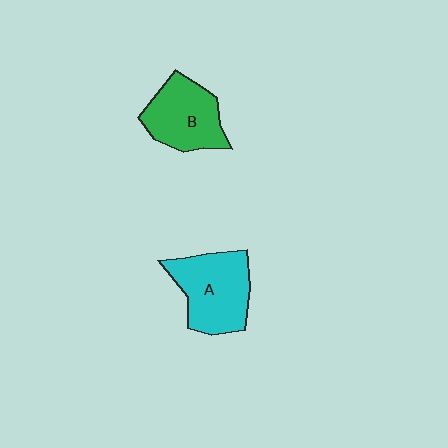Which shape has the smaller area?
Shape B (green).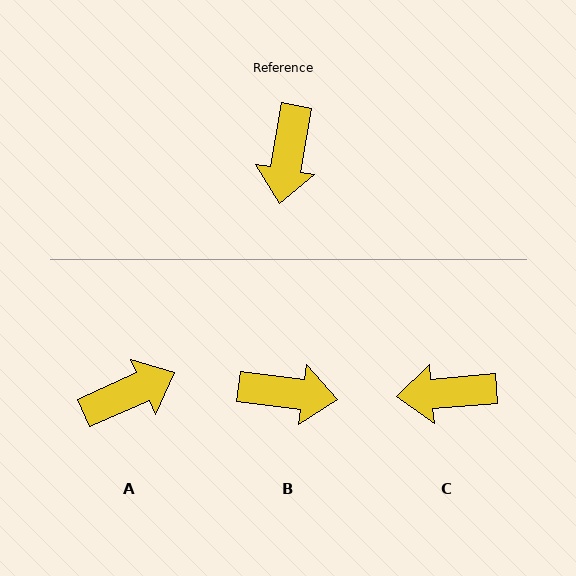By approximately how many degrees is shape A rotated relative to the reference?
Approximately 124 degrees counter-clockwise.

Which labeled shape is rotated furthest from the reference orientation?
A, about 124 degrees away.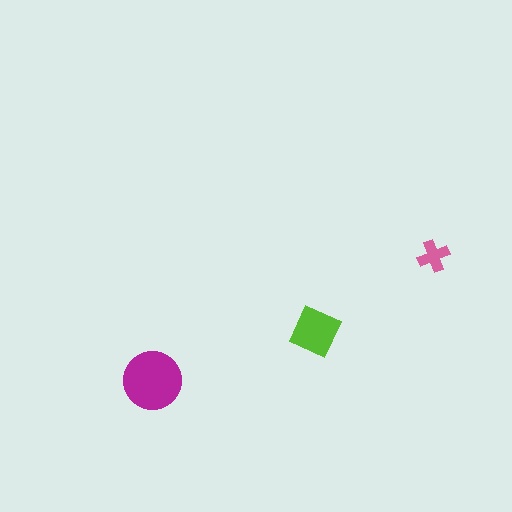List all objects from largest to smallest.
The magenta circle, the lime square, the pink cross.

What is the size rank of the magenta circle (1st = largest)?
1st.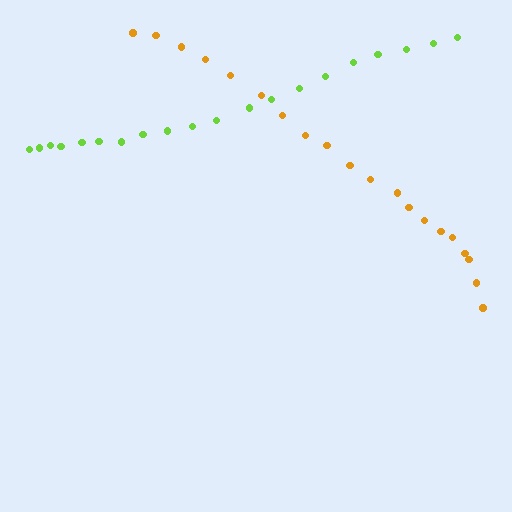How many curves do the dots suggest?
There are 2 distinct paths.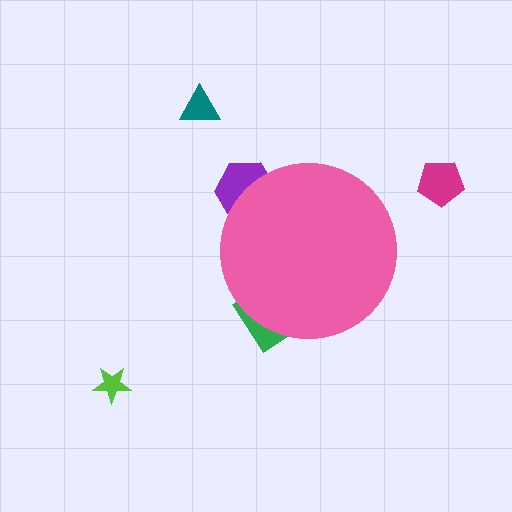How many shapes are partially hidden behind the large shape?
2 shapes are partially hidden.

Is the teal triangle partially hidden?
No, the teal triangle is fully visible.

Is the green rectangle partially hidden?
Yes, the green rectangle is partially hidden behind the pink circle.